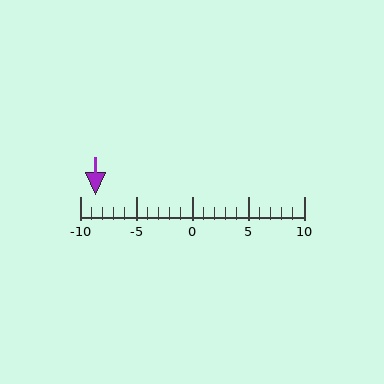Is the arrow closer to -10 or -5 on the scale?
The arrow is closer to -10.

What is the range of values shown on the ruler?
The ruler shows values from -10 to 10.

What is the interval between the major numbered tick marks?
The major tick marks are spaced 5 units apart.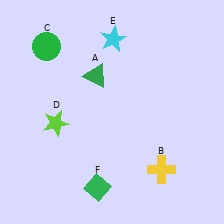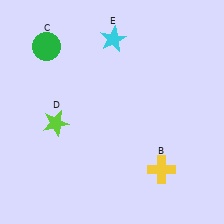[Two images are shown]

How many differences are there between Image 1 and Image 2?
There are 2 differences between the two images.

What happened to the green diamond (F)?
The green diamond (F) was removed in Image 2. It was in the bottom-left area of Image 1.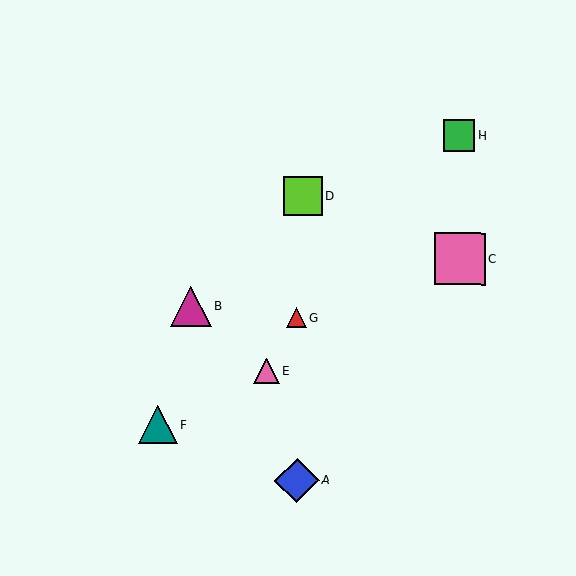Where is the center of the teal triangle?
The center of the teal triangle is at (157, 425).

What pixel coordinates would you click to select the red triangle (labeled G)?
Click at (296, 318) to select the red triangle G.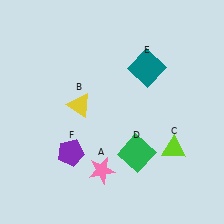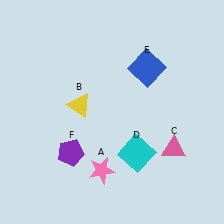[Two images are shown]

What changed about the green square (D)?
In Image 1, D is green. In Image 2, it changed to cyan.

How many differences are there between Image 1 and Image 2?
There are 3 differences between the two images.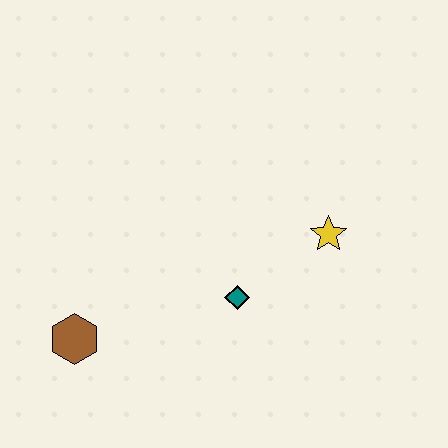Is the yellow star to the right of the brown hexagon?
Yes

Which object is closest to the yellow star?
The teal diamond is closest to the yellow star.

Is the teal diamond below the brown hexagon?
No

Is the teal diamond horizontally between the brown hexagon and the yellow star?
Yes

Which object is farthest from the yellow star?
The brown hexagon is farthest from the yellow star.